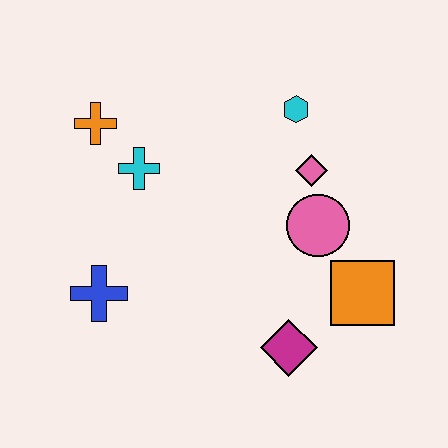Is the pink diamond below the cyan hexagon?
Yes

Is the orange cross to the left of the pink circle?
Yes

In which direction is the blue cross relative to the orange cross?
The blue cross is below the orange cross.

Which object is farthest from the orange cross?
The orange square is farthest from the orange cross.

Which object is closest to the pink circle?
The pink diamond is closest to the pink circle.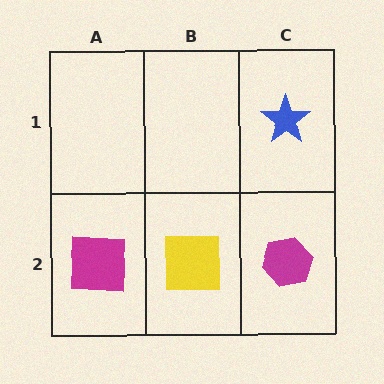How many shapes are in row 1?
1 shape.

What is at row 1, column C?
A blue star.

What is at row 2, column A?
A magenta square.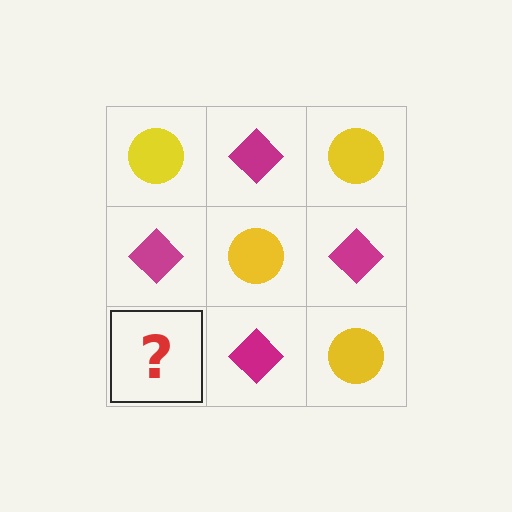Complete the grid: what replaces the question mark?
The question mark should be replaced with a yellow circle.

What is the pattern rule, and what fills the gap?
The rule is that it alternates yellow circle and magenta diamond in a checkerboard pattern. The gap should be filled with a yellow circle.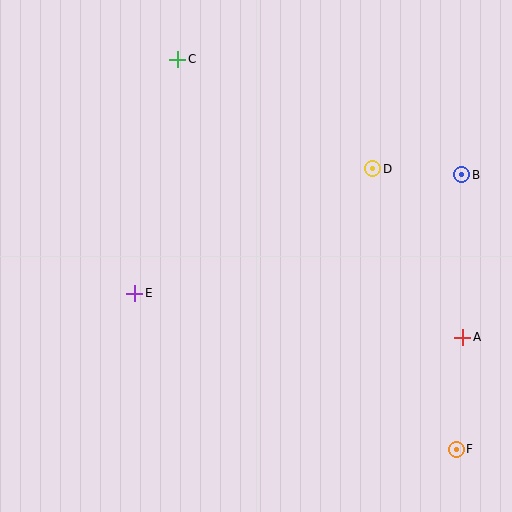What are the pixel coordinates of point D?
Point D is at (373, 169).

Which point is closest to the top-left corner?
Point C is closest to the top-left corner.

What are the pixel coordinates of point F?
Point F is at (456, 449).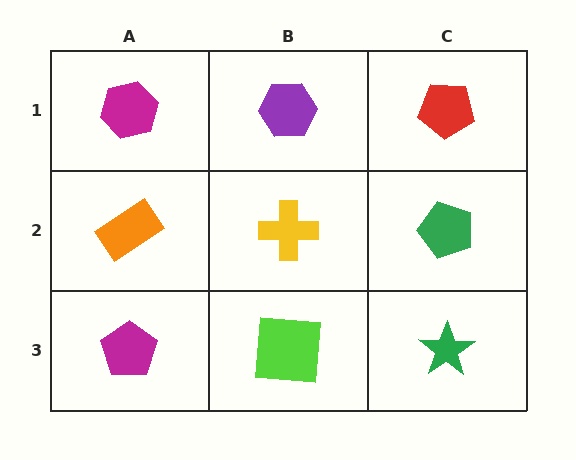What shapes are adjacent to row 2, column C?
A red pentagon (row 1, column C), a green star (row 3, column C), a yellow cross (row 2, column B).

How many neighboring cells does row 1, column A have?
2.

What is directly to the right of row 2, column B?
A green pentagon.